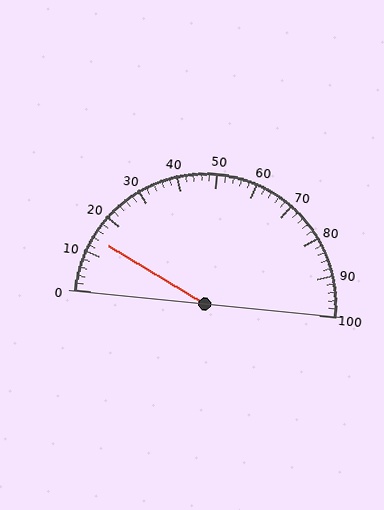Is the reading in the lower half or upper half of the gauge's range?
The reading is in the lower half of the range (0 to 100).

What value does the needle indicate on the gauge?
The needle indicates approximately 14.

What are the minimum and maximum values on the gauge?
The gauge ranges from 0 to 100.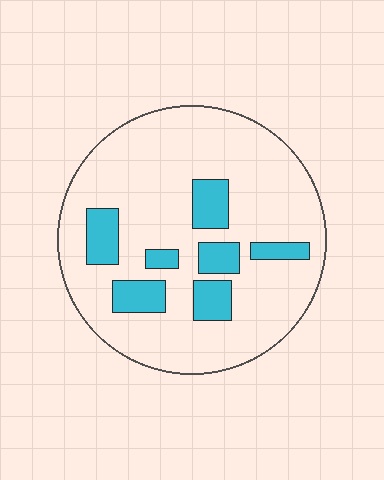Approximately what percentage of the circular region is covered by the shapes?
Approximately 20%.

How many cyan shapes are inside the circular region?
7.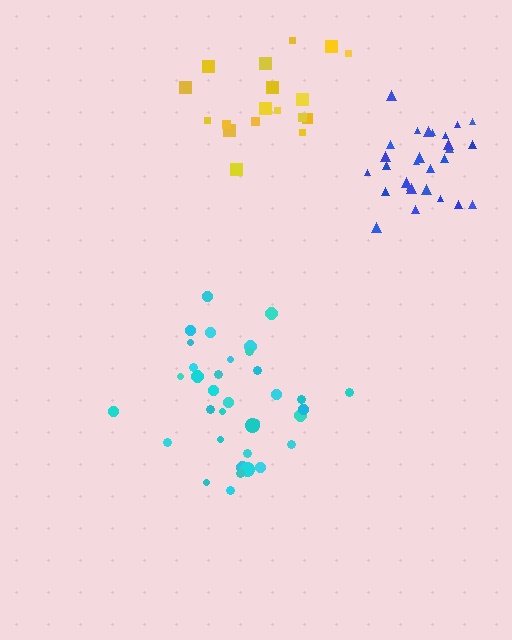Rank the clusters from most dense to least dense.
blue, yellow, cyan.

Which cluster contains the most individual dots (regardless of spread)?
Cyan (35).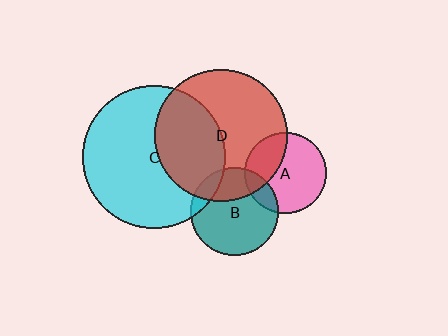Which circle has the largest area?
Circle C (cyan).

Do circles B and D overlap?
Yes.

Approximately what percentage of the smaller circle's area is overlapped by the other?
Approximately 30%.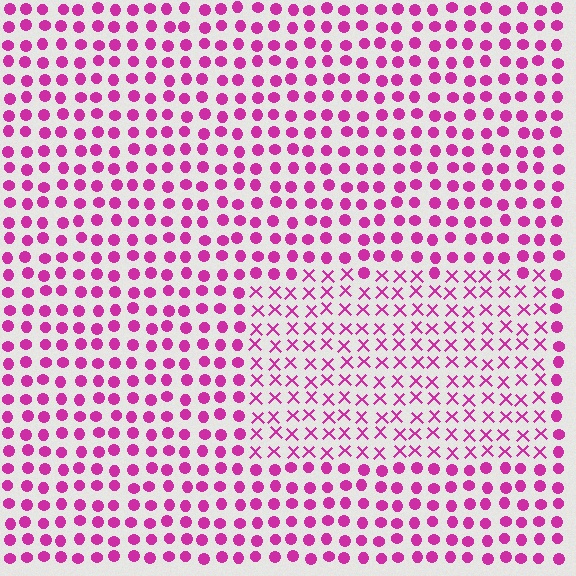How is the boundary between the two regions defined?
The boundary is defined by a change in element shape: X marks inside vs. circles outside. All elements share the same color and spacing.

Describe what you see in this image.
The image is filled with small magenta elements arranged in a uniform grid. A rectangle-shaped region contains X marks, while the surrounding area contains circles. The boundary is defined purely by the change in element shape.